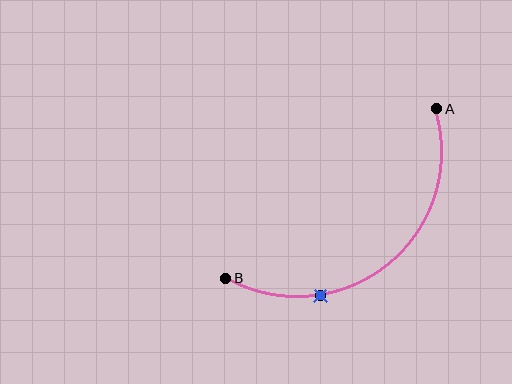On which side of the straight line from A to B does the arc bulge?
The arc bulges below and to the right of the straight line connecting A and B.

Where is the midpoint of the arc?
The arc midpoint is the point on the curve farthest from the straight line joining A and B. It sits below and to the right of that line.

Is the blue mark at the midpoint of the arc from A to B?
No. The blue mark lies on the arc but is closer to endpoint B. The arc midpoint would be at the point on the curve equidistant along the arc from both A and B.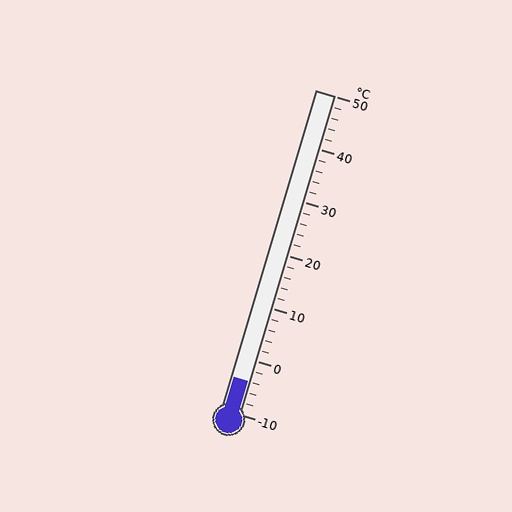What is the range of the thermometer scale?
The thermometer scale ranges from -10°C to 50°C.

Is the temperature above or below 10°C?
The temperature is below 10°C.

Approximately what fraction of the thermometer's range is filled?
The thermometer is filled to approximately 10% of its range.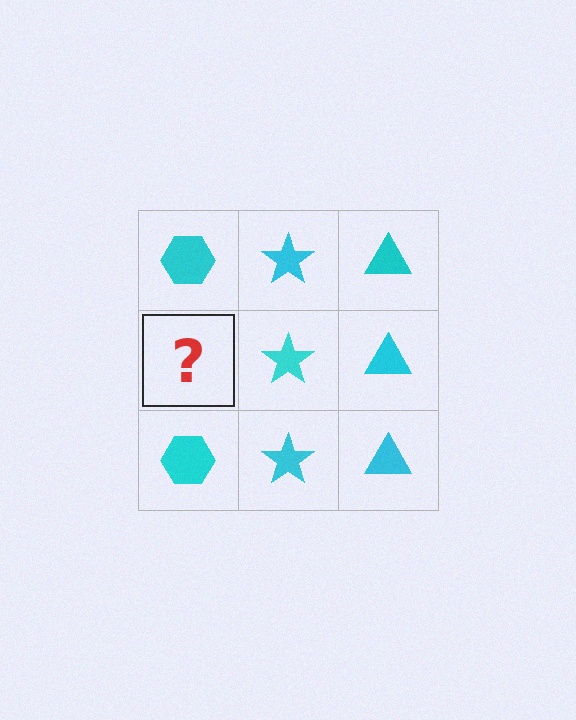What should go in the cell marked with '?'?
The missing cell should contain a cyan hexagon.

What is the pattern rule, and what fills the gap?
The rule is that each column has a consistent shape. The gap should be filled with a cyan hexagon.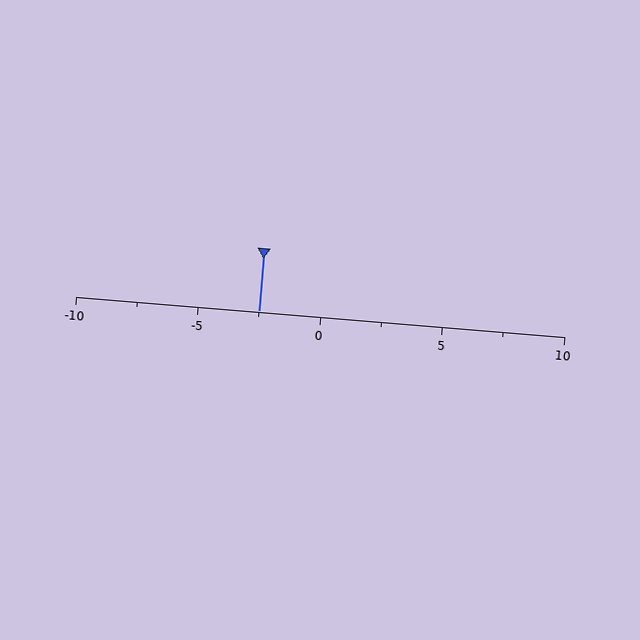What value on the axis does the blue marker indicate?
The marker indicates approximately -2.5.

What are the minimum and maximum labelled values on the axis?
The axis runs from -10 to 10.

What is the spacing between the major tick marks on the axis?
The major ticks are spaced 5 apart.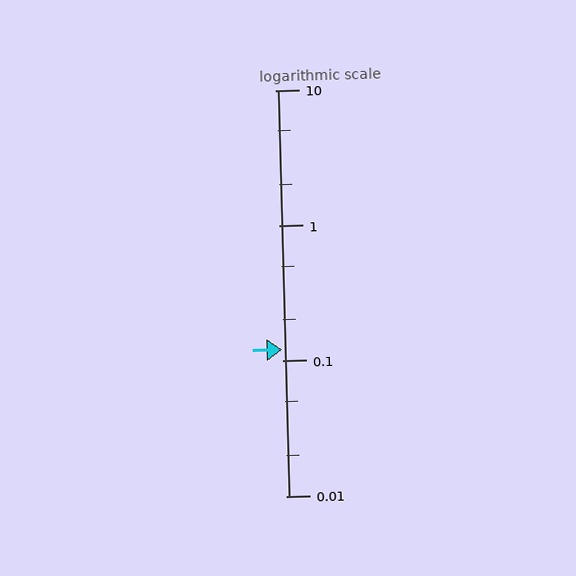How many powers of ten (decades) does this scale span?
The scale spans 3 decades, from 0.01 to 10.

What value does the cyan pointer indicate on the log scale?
The pointer indicates approximately 0.12.